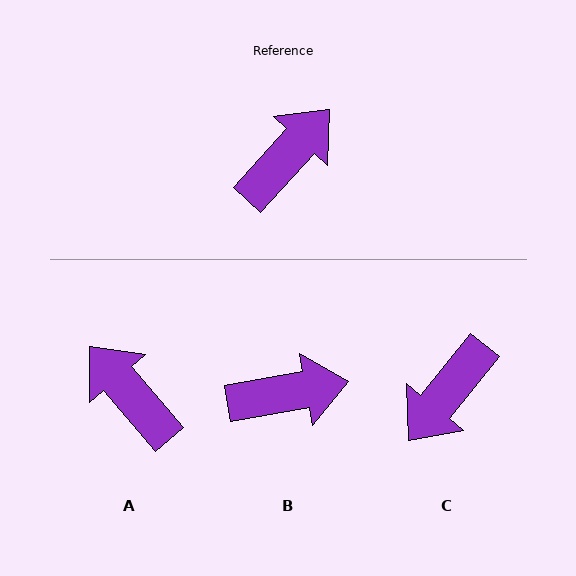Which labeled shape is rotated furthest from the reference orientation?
C, about 176 degrees away.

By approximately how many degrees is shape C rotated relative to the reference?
Approximately 176 degrees clockwise.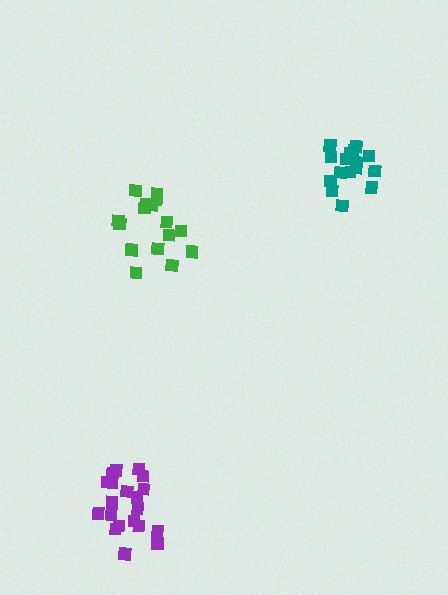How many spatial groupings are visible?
There are 3 spatial groupings.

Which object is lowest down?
The purple cluster is bottommost.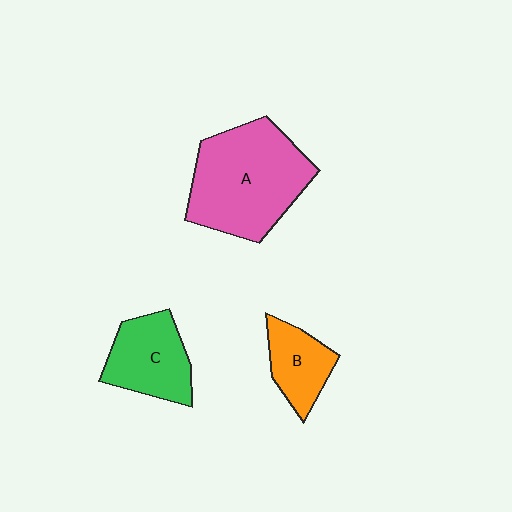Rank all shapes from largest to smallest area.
From largest to smallest: A (pink), C (green), B (orange).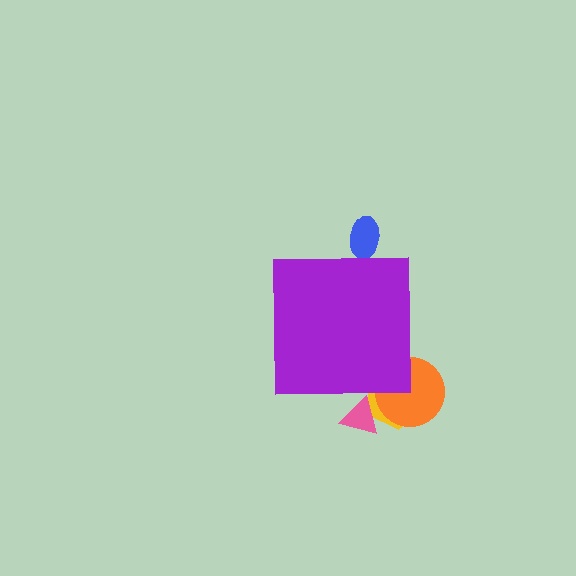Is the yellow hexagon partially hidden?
Yes, the yellow hexagon is partially hidden behind the purple square.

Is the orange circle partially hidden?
Yes, the orange circle is partially hidden behind the purple square.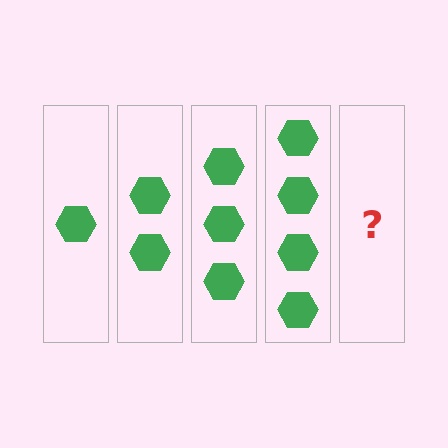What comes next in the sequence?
The next element should be 5 hexagons.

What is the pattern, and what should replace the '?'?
The pattern is that each step adds one more hexagon. The '?' should be 5 hexagons.